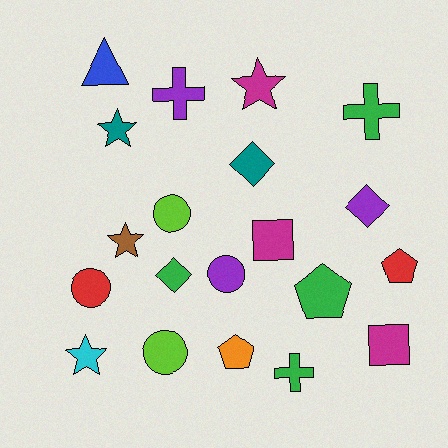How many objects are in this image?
There are 20 objects.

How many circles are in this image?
There are 4 circles.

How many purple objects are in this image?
There are 3 purple objects.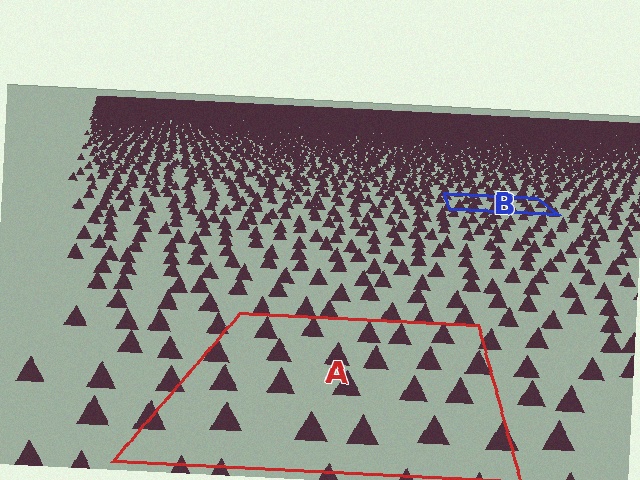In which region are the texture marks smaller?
The texture marks are smaller in region B, because it is farther away.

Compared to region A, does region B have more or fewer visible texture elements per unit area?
Region B has more texture elements per unit area — they are packed more densely because it is farther away.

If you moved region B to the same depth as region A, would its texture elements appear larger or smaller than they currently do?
They would appear larger. At a closer depth, the same texture elements are projected at a bigger on-screen size.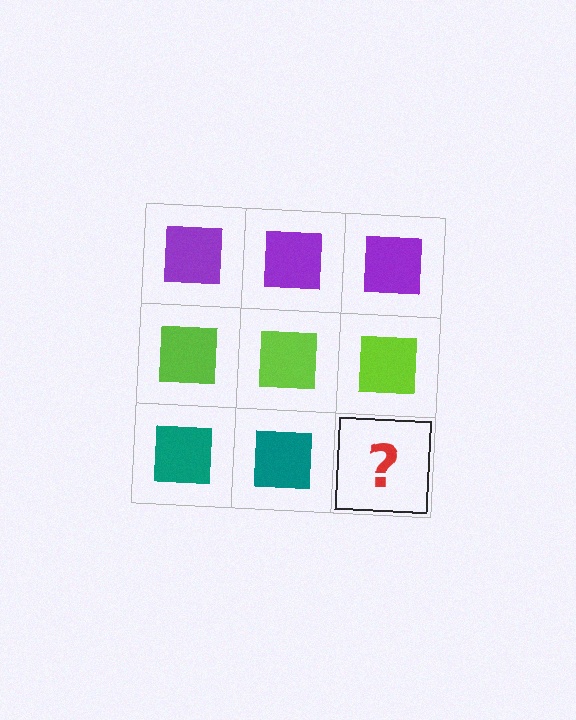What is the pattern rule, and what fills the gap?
The rule is that each row has a consistent color. The gap should be filled with a teal square.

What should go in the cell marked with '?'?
The missing cell should contain a teal square.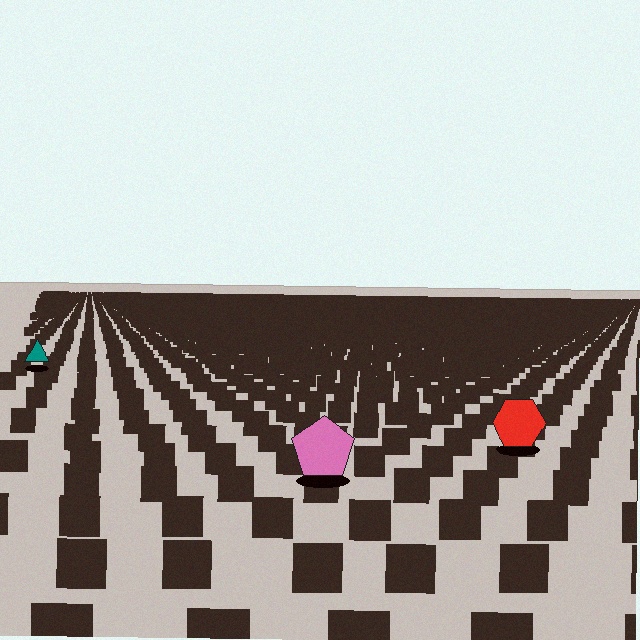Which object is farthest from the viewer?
The teal triangle is farthest from the viewer. It appears smaller and the ground texture around it is denser.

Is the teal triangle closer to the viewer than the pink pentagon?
No. The pink pentagon is closer — you can tell from the texture gradient: the ground texture is coarser near it.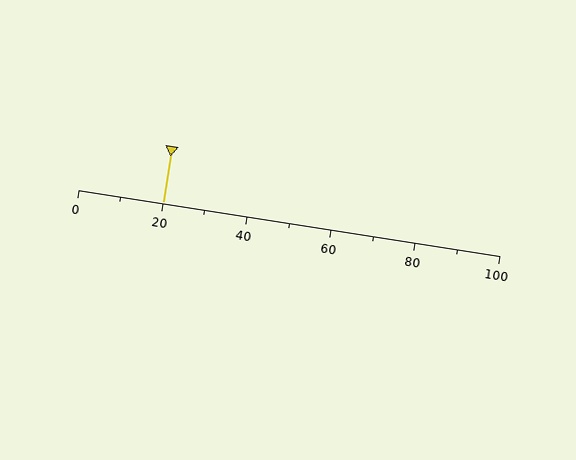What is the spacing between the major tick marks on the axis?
The major ticks are spaced 20 apart.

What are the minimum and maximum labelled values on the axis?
The axis runs from 0 to 100.